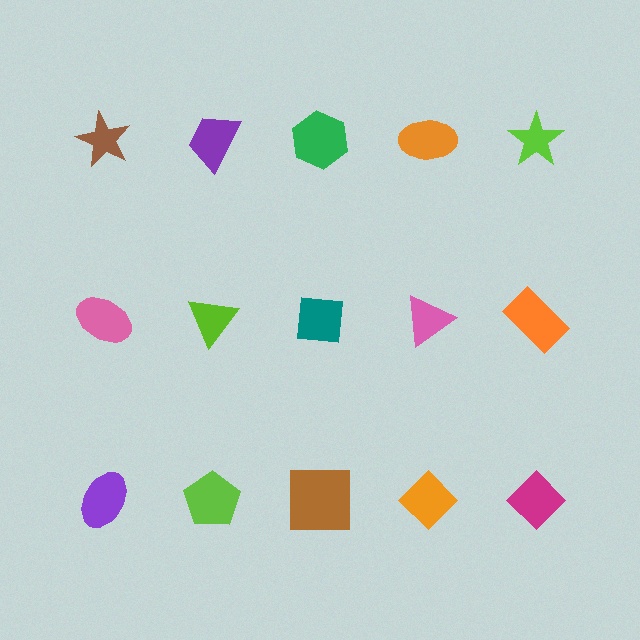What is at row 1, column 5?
A lime star.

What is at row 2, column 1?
A pink ellipse.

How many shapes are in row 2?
5 shapes.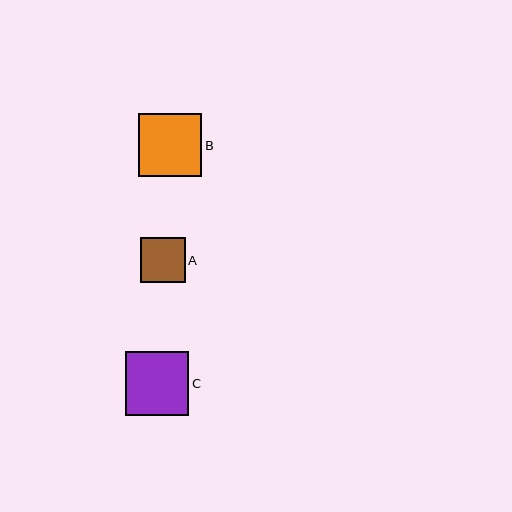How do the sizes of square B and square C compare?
Square B and square C are approximately the same size.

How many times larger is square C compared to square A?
Square C is approximately 1.4 times the size of square A.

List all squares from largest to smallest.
From largest to smallest: B, C, A.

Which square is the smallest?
Square A is the smallest with a size of approximately 45 pixels.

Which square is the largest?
Square B is the largest with a size of approximately 64 pixels.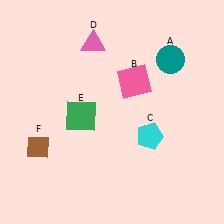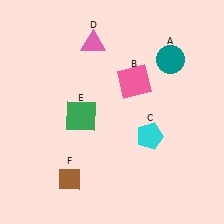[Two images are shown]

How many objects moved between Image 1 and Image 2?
1 object moved between the two images.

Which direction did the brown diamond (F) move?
The brown diamond (F) moved down.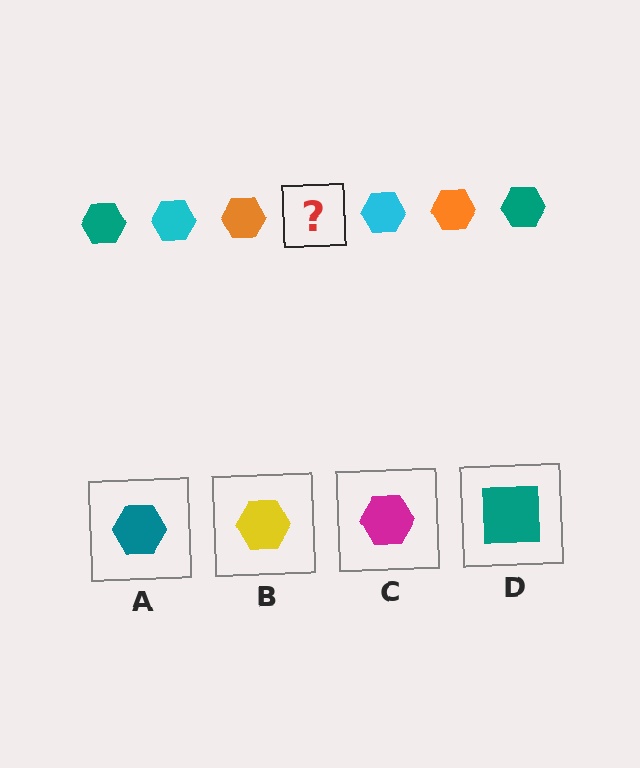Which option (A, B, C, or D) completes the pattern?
A.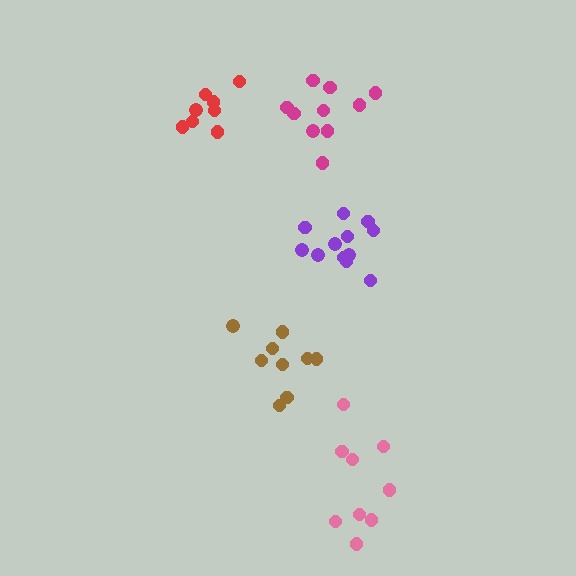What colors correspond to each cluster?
The clusters are colored: purple, brown, red, magenta, pink.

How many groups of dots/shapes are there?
There are 5 groups.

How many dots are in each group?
Group 1: 12 dots, Group 2: 9 dots, Group 3: 8 dots, Group 4: 10 dots, Group 5: 9 dots (48 total).